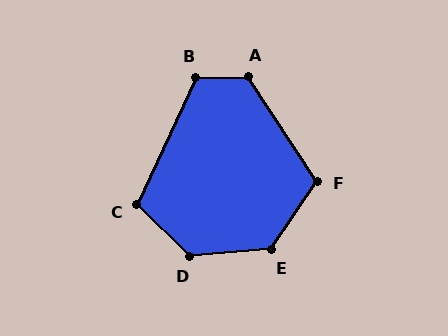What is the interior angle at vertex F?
Approximately 113 degrees (obtuse).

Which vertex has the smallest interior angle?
C, at approximately 109 degrees.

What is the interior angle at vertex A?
Approximately 122 degrees (obtuse).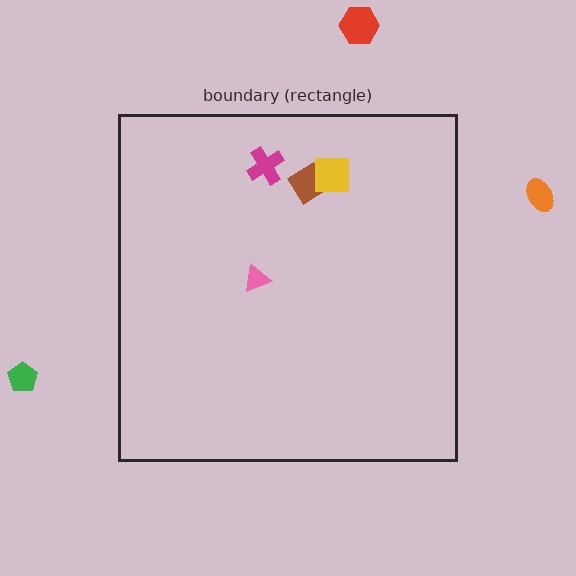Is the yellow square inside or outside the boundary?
Inside.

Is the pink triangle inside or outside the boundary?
Inside.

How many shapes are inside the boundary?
4 inside, 3 outside.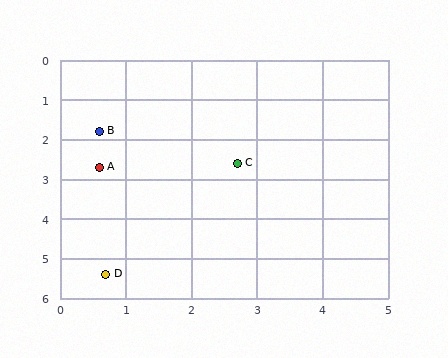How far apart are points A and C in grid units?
Points A and C are about 2.1 grid units apart.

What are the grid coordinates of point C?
Point C is at approximately (2.7, 2.6).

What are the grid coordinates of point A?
Point A is at approximately (0.6, 2.7).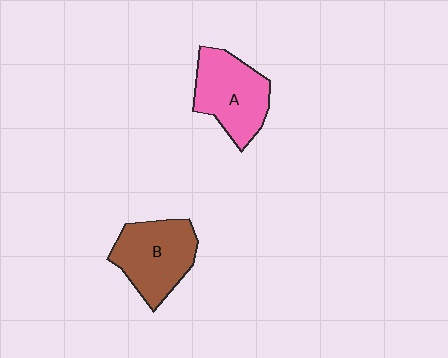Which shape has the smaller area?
Shape A (pink).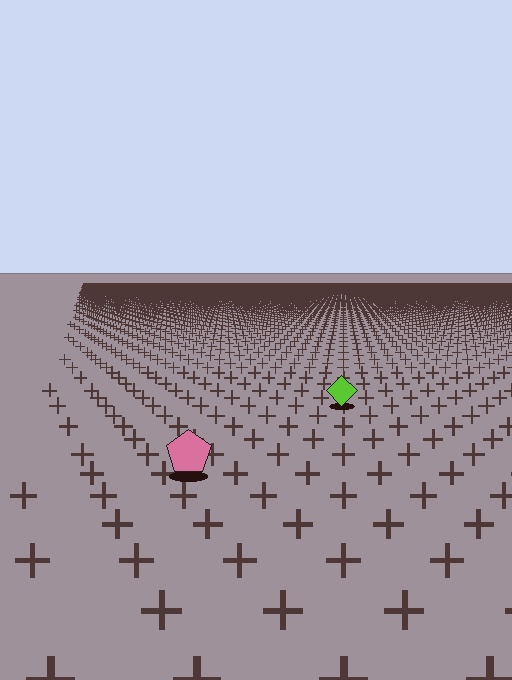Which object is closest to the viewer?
The pink pentagon is closest. The texture marks near it are larger and more spread out.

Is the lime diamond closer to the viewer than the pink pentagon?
No. The pink pentagon is closer — you can tell from the texture gradient: the ground texture is coarser near it.